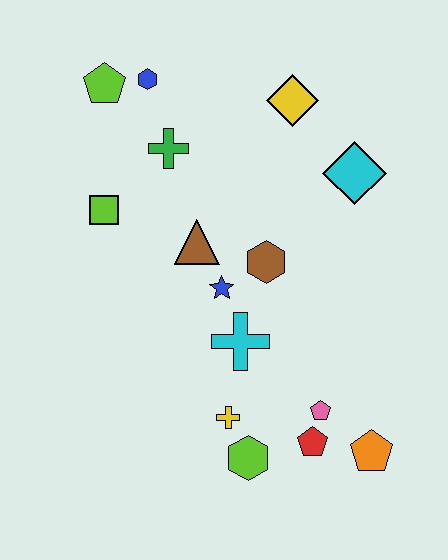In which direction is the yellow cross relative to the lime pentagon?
The yellow cross is below the lime pentagon.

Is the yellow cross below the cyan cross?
Yes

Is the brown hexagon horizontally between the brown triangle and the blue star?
No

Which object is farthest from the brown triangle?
The orange pentagon is farthest from the brown triangle.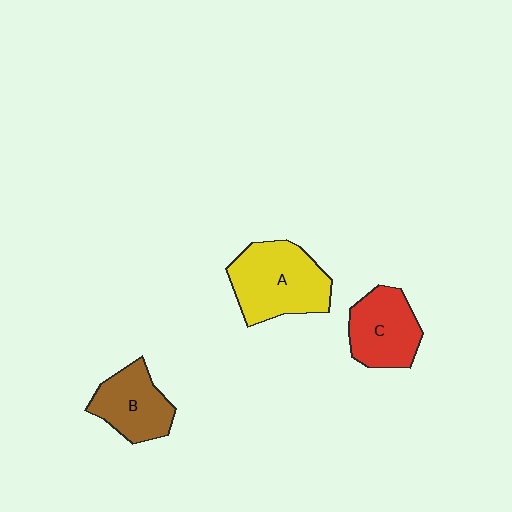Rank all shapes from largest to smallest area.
From largest to smallest: A (yellow), C (red), B (brown).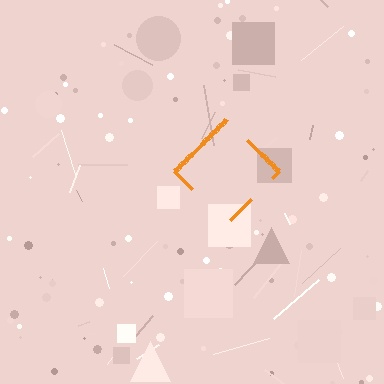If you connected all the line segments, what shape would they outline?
They would outline a diamond.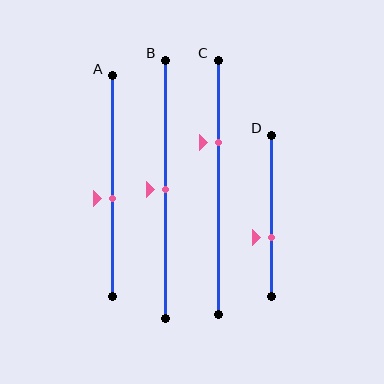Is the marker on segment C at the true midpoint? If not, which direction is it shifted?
No, the marker on segment C is shifted upward by about 17% of the segment length.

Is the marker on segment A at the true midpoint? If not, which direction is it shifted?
No, the marker on segment A is shifted downward by about 6% of the segment length.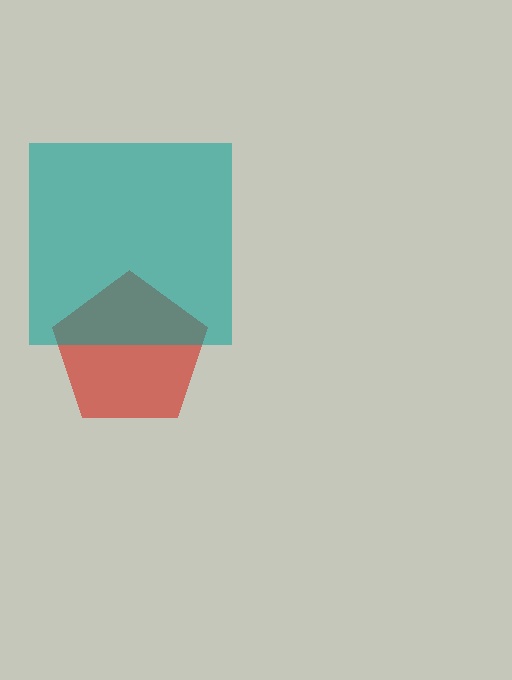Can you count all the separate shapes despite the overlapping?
Yes, there are 2 separate shapes.